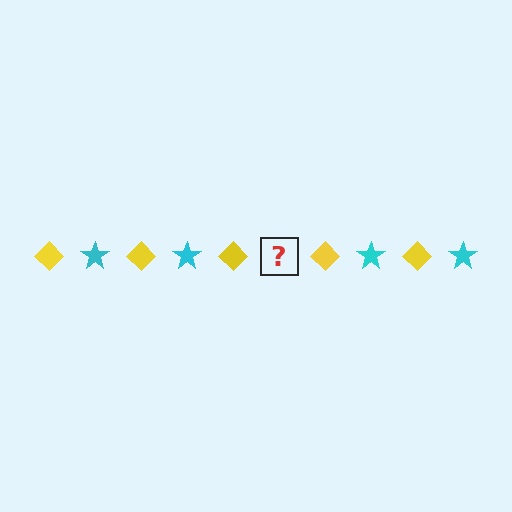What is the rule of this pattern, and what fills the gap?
The rule is that the pattern alternates between yellow diamond and cyan star. The gap should be filled with a cyan star.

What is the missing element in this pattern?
The missing element is a cyan star.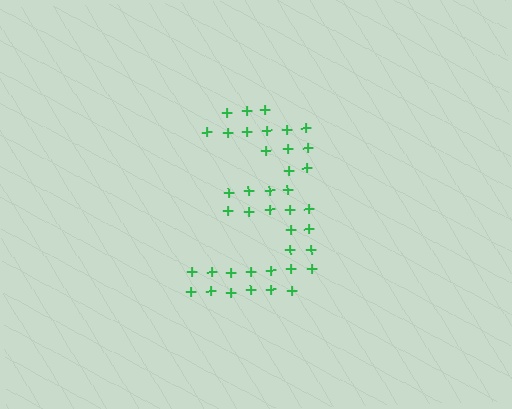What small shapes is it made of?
It is made of small plus signs.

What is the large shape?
The large shape is the digit 3.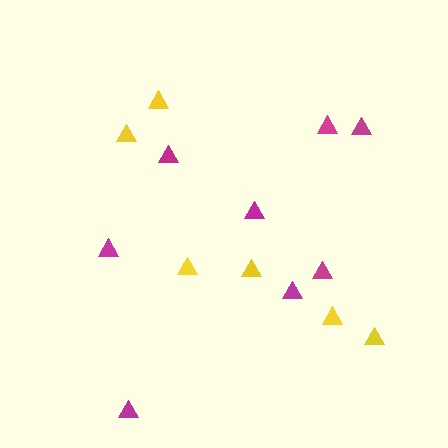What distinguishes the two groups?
There are 2 groups: one group of magenta triangles (8) and one group of yellow triangles (6).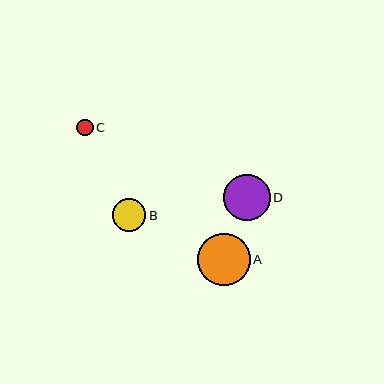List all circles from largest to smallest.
From largest to smallest: A, D, B, C.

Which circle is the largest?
Circle A is the largest with a size of approximately 52 pixels.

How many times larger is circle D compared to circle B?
Circle D is approximately 1.4 times the size of circle B.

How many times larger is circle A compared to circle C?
Circle A is approximately 3.2 times the size of circle C.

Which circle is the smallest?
Circle C is the smallest with a size of approximately 16 pixels.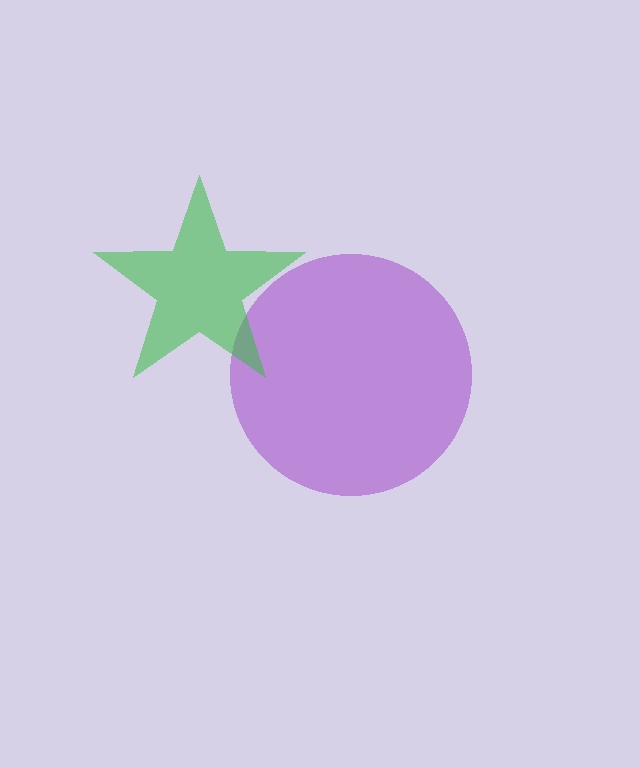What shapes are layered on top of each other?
The layered shapes are: a purple circle, a green star.